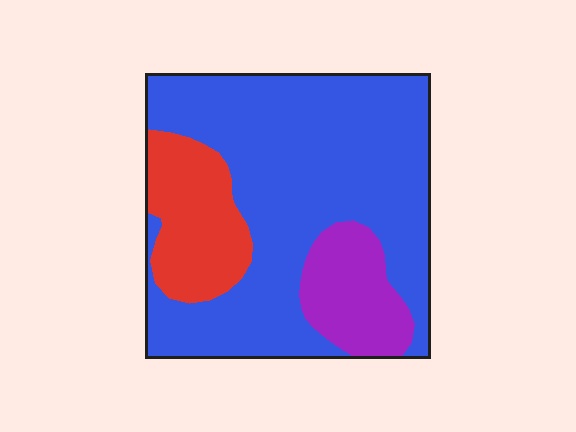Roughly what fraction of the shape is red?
Red takes up about one sixth (1/6) of the shape.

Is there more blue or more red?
Blue.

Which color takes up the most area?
Blue, at roughly 70%.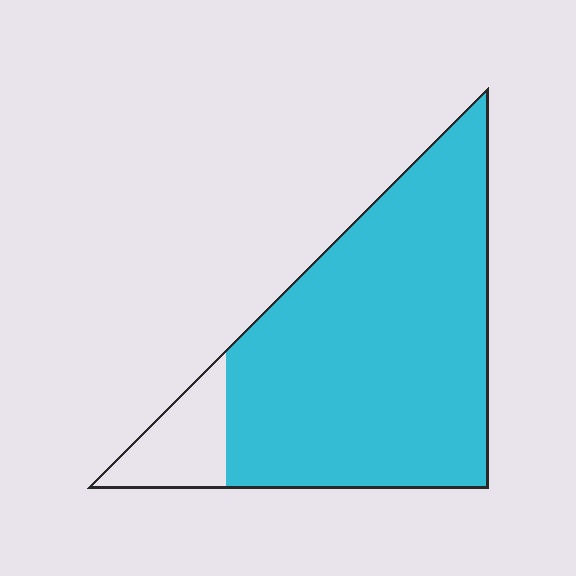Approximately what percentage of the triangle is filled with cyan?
Approximately 90%.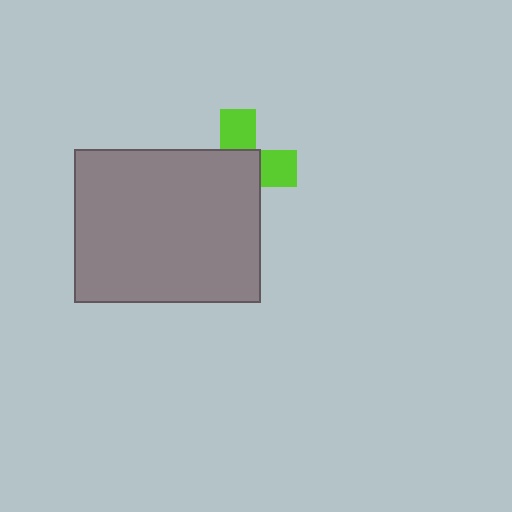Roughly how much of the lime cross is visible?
A small part of it is visible (roughly 38%).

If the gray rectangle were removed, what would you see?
You would see the complete lime cross.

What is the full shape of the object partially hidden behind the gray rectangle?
The partially hidden object is a lime cross.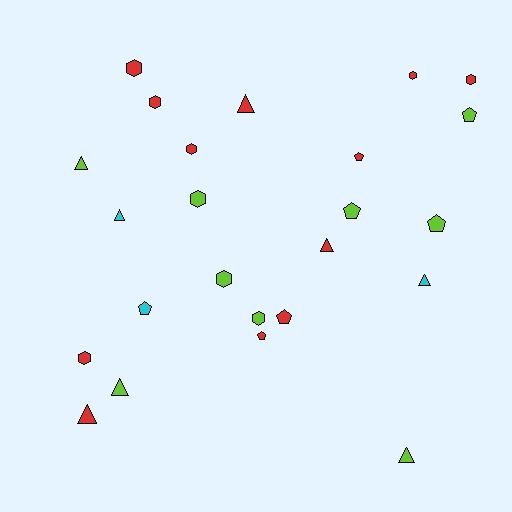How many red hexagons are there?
There are 6 red hexagons.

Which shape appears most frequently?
Hexagon, with 9 objects.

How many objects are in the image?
There are 24 objects.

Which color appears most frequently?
Red, with 12 objects.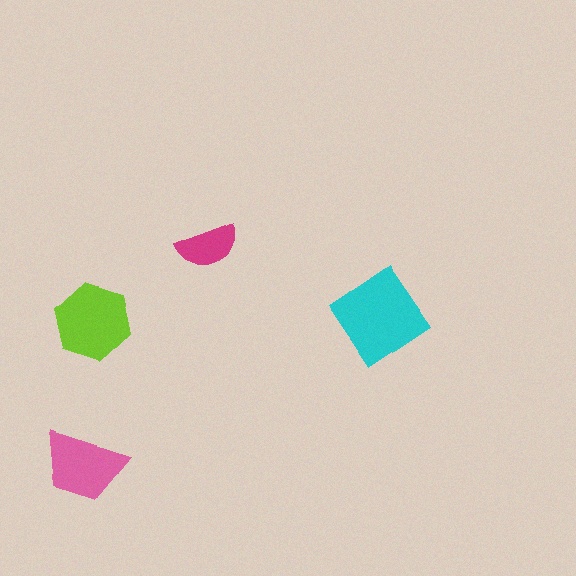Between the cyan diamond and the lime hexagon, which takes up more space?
The cyan diamond.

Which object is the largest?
The cyan diamond.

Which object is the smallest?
The magenta semicircle.